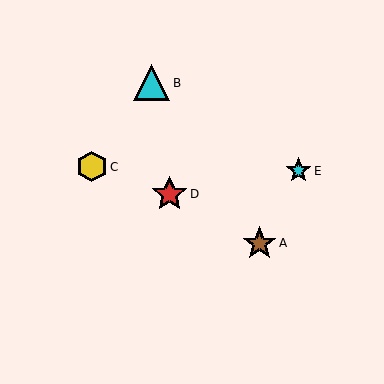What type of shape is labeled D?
Shape D is a red star.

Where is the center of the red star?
The center of the red star is at (169, 194).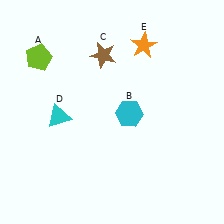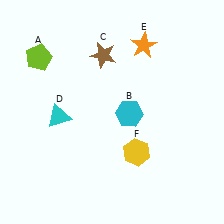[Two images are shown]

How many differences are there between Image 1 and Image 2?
There is 1 difference between the two images.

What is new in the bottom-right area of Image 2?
A yellow hexagon (F) was added in the bottom-right area of Image 2.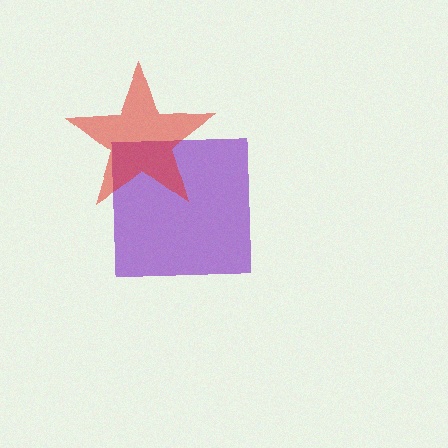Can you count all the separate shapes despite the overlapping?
Yes, there are 2 separate shapes.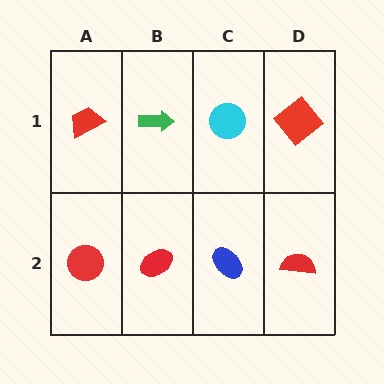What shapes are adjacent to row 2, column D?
A red diamond (row 1, column D), a blue ellipse (row 2, column C).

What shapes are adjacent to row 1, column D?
A red semicircle (row 2, column D), a cyan circle (row 1, column C).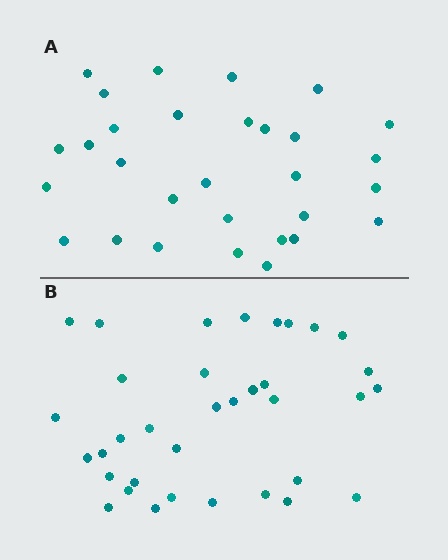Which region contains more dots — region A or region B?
Region B (the bottom region) has more dots.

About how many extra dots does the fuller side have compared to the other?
Region B has about 5 more dots than region A.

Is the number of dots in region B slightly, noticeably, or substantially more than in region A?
Region B has only slightly more — the two regions are fairly close. The ratio is roughly 1.2 to 1.